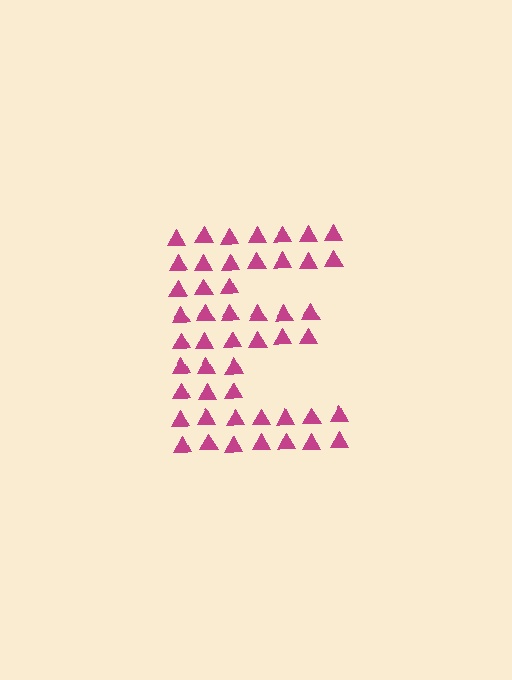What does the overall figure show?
The overall figure shows the letter E.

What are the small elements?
The small elements are triangles.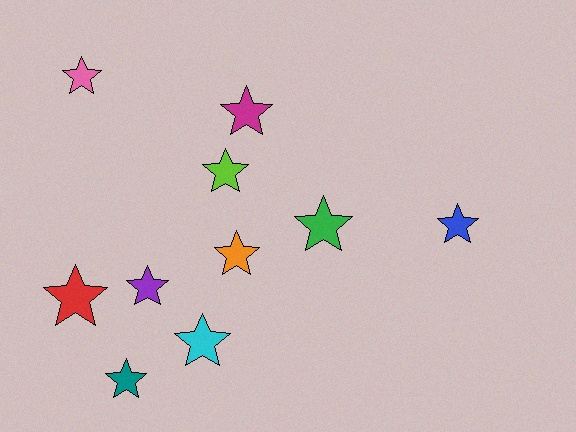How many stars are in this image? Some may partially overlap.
There are 10 stars.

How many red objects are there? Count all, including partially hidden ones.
There is 1 red object.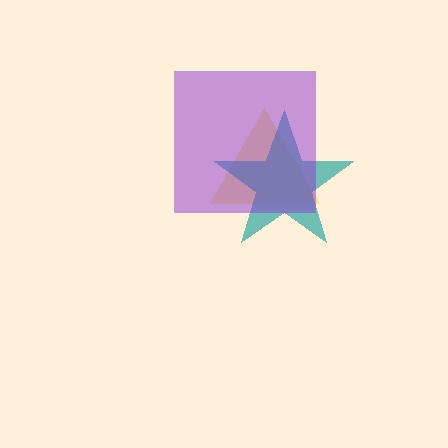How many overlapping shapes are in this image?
There are 3 overlapping shapes in the image.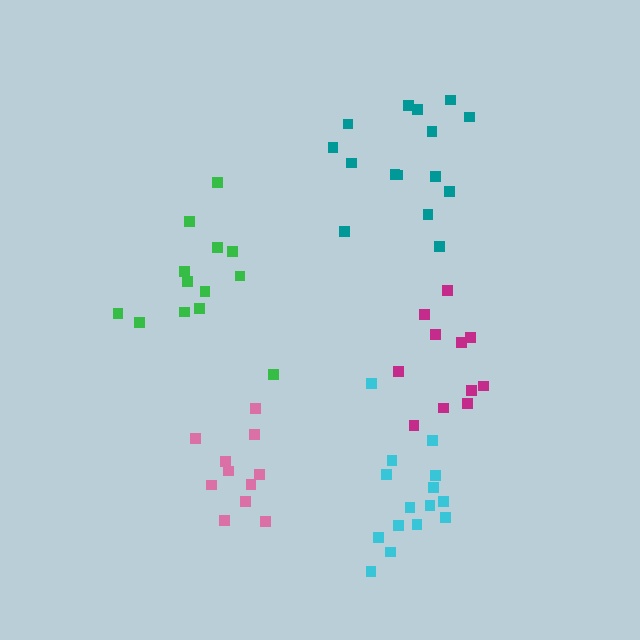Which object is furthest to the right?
The magenta cluster is rightmost.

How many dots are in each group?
Group 1: 13 dots, Group 2: 11 dots, Group 3: 11 dots, Group 4: 15 dots, Group 5: 15 dots (65 total).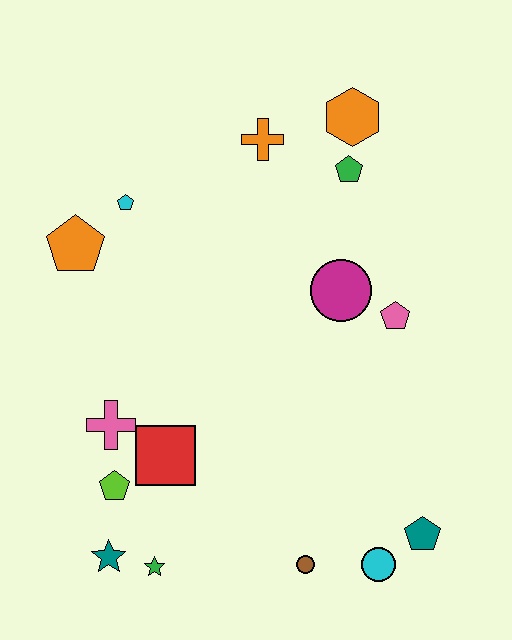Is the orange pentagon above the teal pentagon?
Yes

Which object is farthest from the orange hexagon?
The teal star is farthest from the orange hexagon.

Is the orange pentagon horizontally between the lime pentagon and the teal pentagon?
No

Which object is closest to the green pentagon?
The orange hexagon is closest to the green pentagon.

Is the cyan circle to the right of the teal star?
Yes